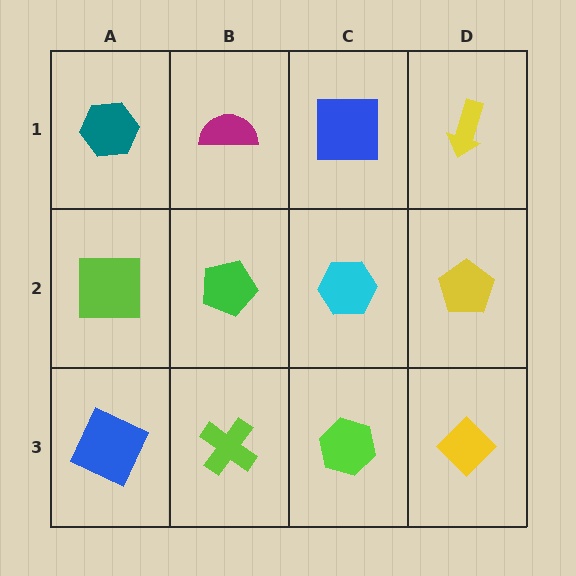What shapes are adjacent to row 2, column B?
A magenta semicircle (row 1, column B), a lime cross (row 3, column B), a lime square (row 2, column A), a cyan hexagon (row 2, column C).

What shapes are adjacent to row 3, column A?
A lime square (row 2, column A), a lime cross (row 3, column B).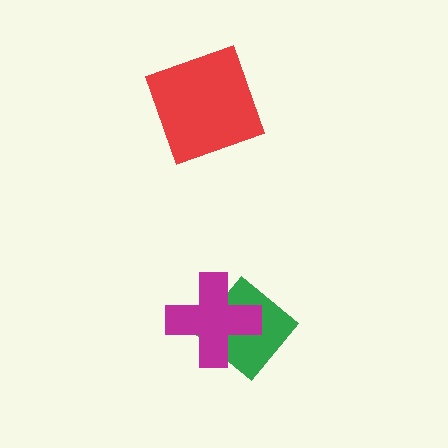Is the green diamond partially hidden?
Yes, it is partially covered by another shape.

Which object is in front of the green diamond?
The magenta cross is in front of the green diamond.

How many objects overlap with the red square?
0 objects overlap with the red square.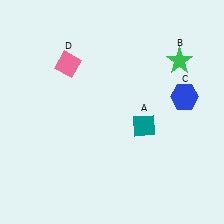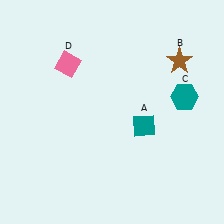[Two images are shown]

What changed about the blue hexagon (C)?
In Image 1, C is blue. In Image 2, it changed to teal.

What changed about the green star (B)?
In Image 1, B is green. In Image 2, it changed to brown.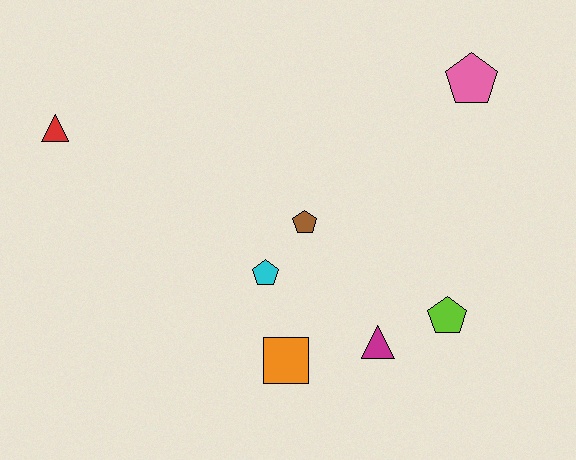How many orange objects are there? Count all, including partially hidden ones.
There is 1 orange object.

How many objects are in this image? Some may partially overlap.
There are 7 objects.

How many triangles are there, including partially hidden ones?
There are 2 triangles.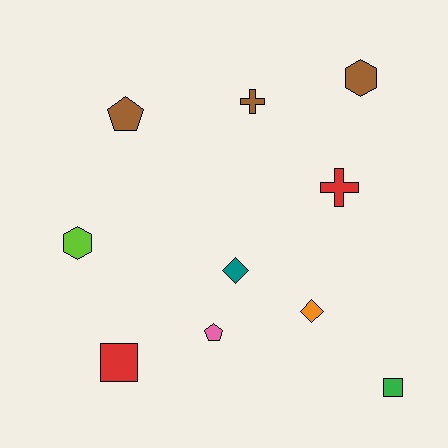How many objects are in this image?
There are 10 objects.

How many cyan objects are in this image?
There are no cyan objects.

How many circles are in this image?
There are no circles.